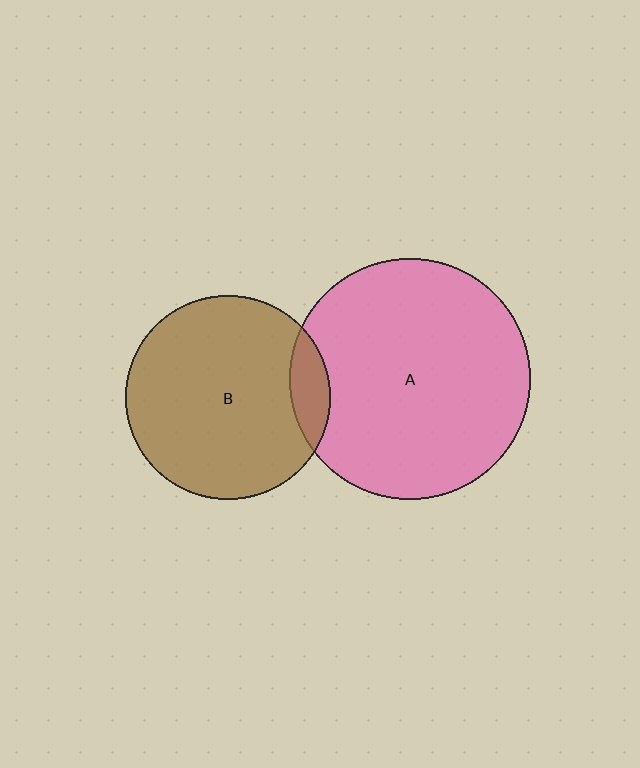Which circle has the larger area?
Circle A (pink).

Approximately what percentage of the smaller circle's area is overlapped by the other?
Approximately 10%.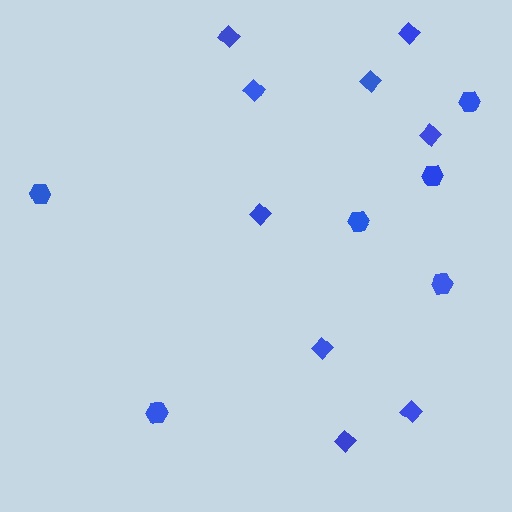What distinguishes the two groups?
There are 2 groups: one group of hexagons (6) and one group of diamonds (9).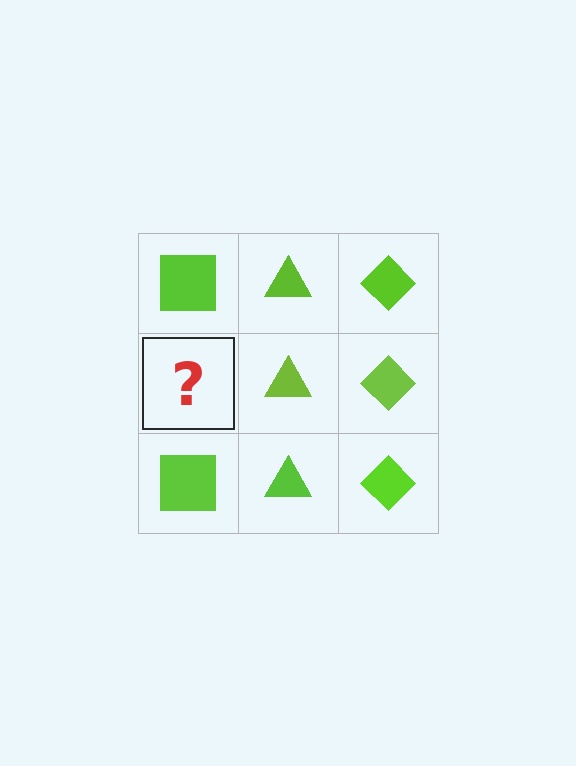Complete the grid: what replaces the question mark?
The question mark should be replaced with a lime square.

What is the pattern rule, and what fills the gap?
The rule is that each column has a consistent shape. The gap should be filled with a lime square.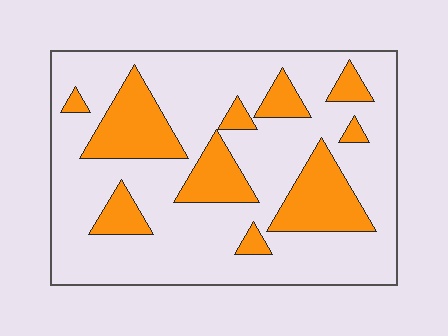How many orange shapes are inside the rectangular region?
10.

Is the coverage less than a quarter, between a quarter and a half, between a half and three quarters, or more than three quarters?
Between a quarter and a half.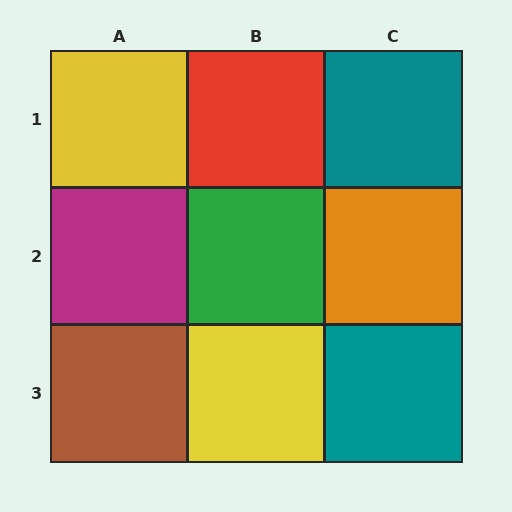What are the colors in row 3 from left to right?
Brown, yellow, teal.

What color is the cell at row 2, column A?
Magenta.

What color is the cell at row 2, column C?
Orange.